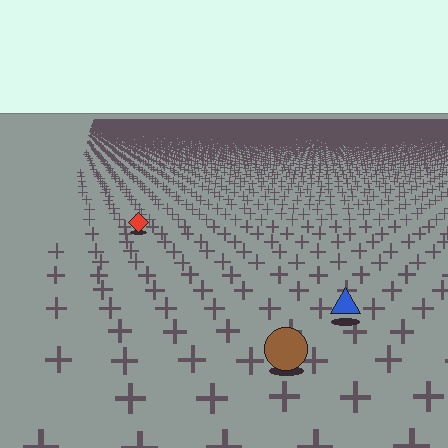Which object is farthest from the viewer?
The red diamond is farthest from the viewer. It appears smaller and the ground texture around it is denser.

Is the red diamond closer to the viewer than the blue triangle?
No. The blue triangle is closer — you can tell from the texture gradient: the ground texture is coarser near it.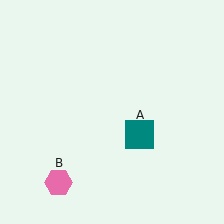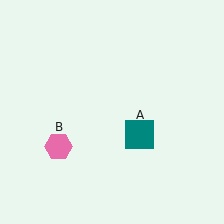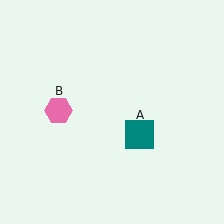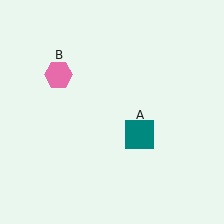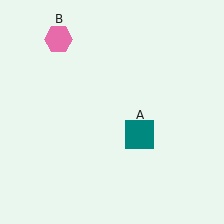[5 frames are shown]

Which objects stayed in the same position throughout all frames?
Teal square (object A) remained stationary.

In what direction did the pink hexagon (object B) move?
The pink hexagon (object B) moved up.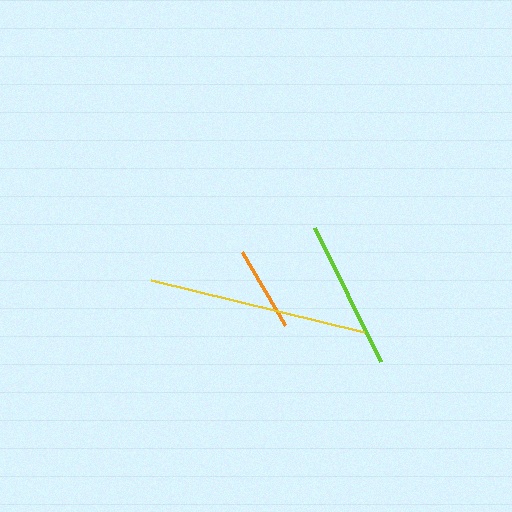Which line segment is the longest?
The yellow line is the longest at approximately 219 pixels.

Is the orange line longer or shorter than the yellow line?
The yellow line is longer than the orange line.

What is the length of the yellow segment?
The yellow segment is approximately 219 pixels long.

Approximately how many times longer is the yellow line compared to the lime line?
The yellow line is approximately 1.5 times the length of the lime line.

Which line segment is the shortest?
The orange line is the shortest at approximately 85 pixels.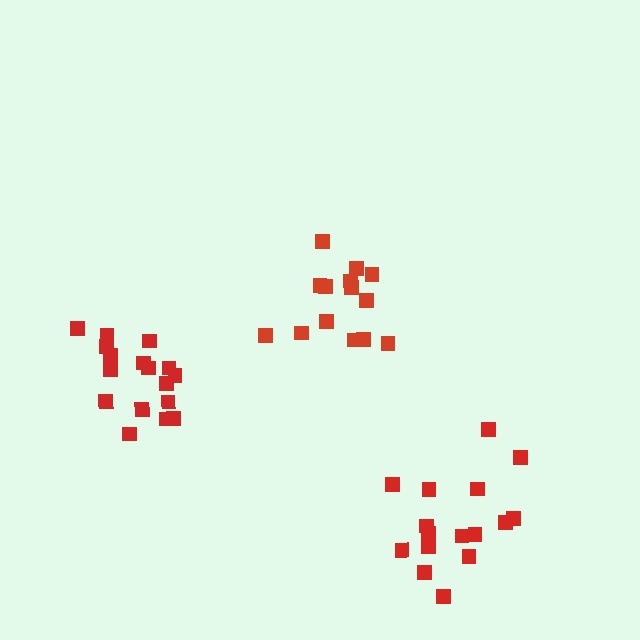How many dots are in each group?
Group 1: 14 dots, Group 2: 17 dots, Group 3: 16 dots (47 total).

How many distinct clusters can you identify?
There are 3 distinct clusters.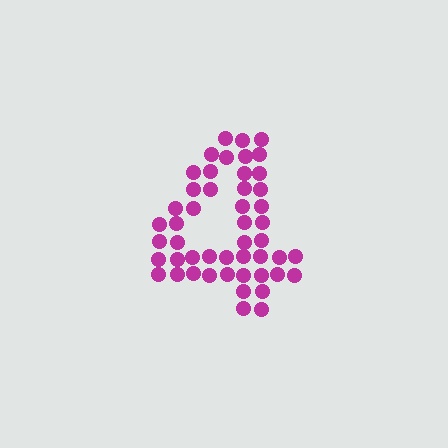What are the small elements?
The small elements are circles.